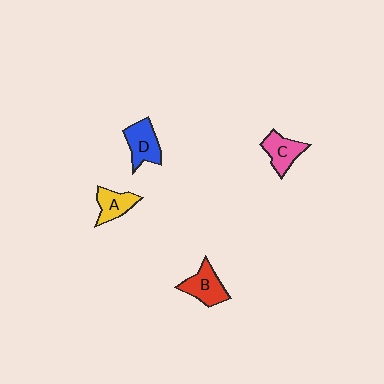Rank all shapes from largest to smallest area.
From largest to smallest: D (blue), B (red), C (pink), A (yellow).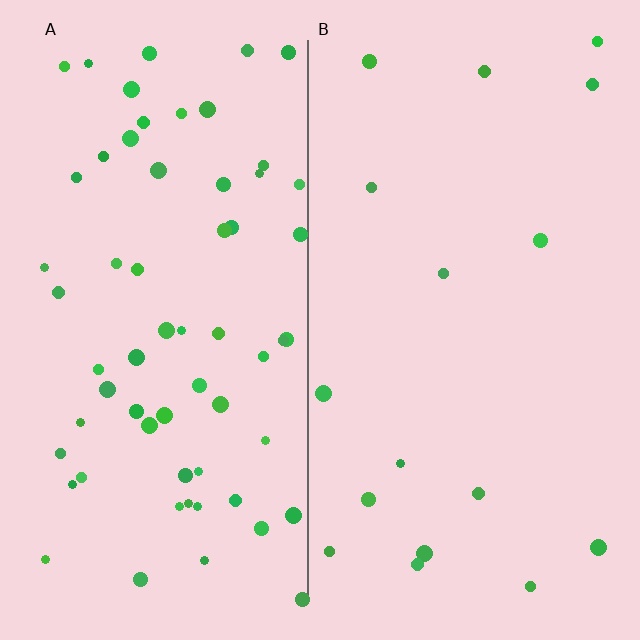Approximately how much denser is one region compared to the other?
Approximately 3.8× — region A over region B.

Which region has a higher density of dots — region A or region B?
A (the left).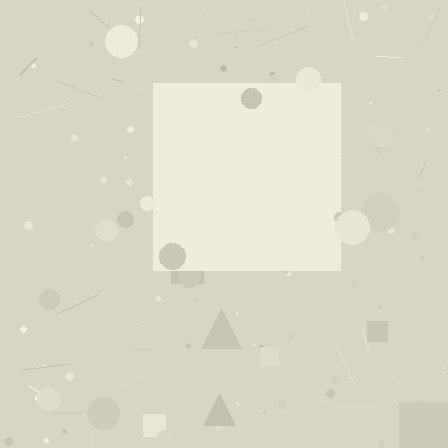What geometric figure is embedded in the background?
A square is embedded in the background.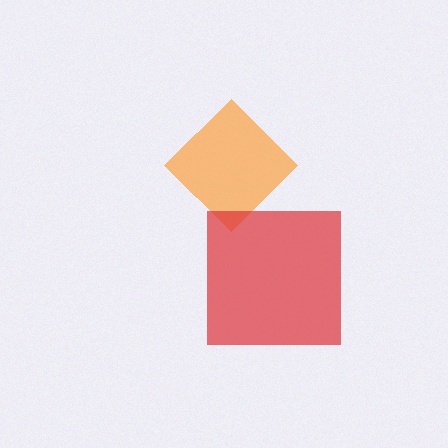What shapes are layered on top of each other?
The layered shapes are: an orange diamond, a red square.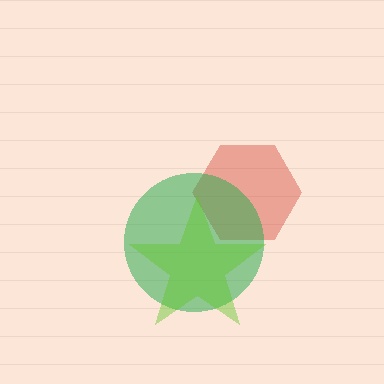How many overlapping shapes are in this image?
There are 3 overlapping shapes in the image.